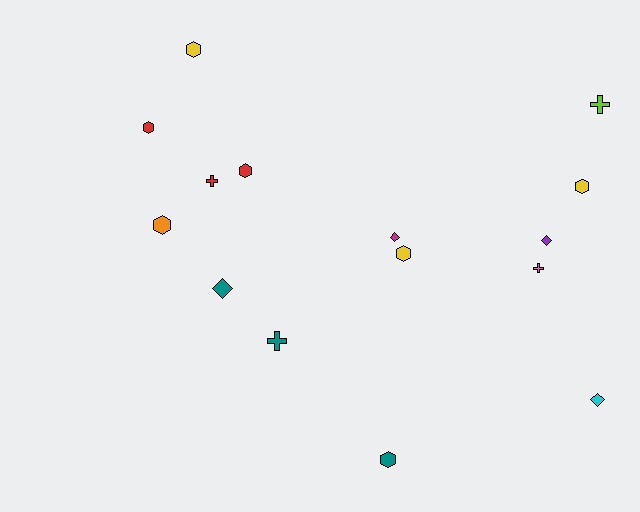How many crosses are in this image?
There are 4 crosses.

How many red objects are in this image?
There are 3 red objects.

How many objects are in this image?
There are 15 objects.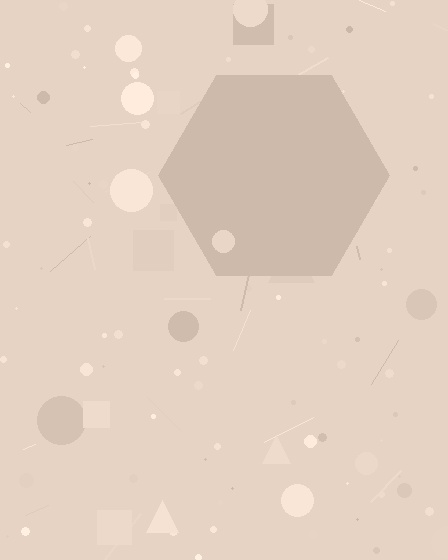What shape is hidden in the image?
A hexagon is hidden in the image.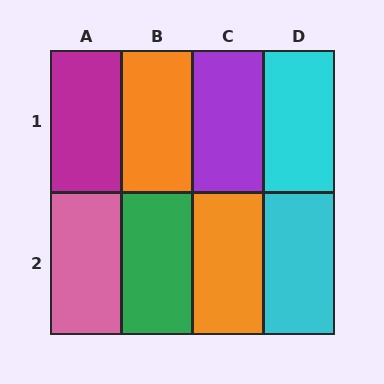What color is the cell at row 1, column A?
Magenta.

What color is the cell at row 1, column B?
Orange.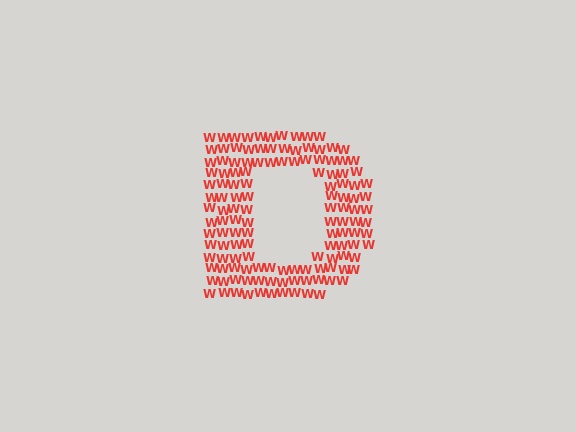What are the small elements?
The small elements are letter W's.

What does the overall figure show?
The overall figure shows the letter D.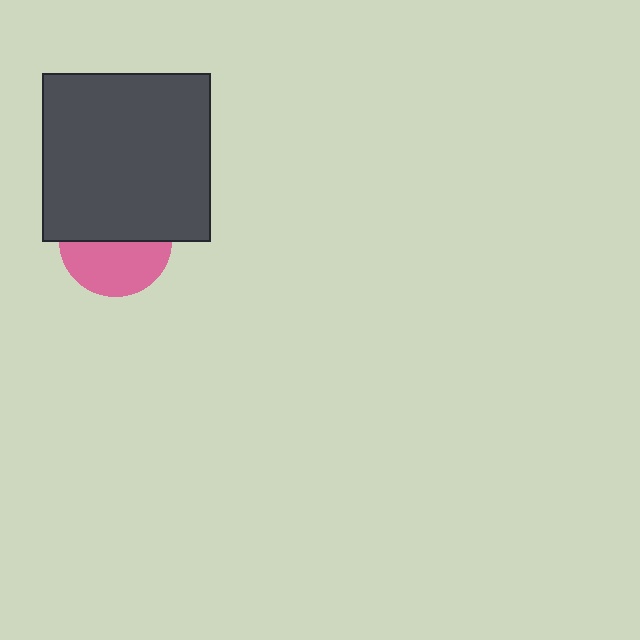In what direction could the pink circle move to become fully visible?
The pink circle could move down. That would shift it out from behind the dark gray square entirely.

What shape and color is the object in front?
The object in front is a dark gray square.